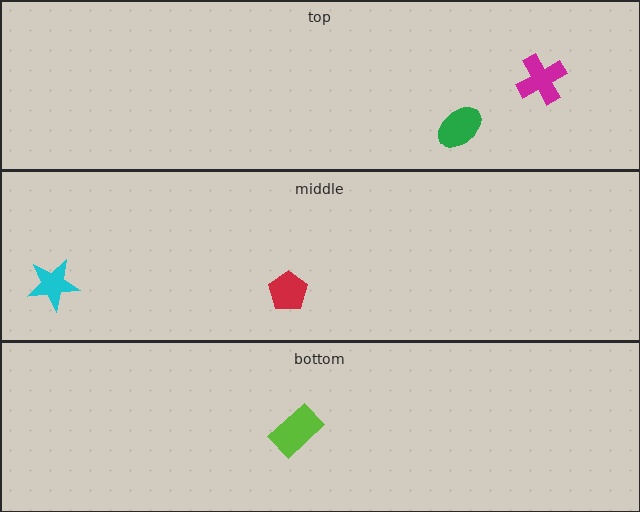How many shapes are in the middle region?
2.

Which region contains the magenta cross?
The top region.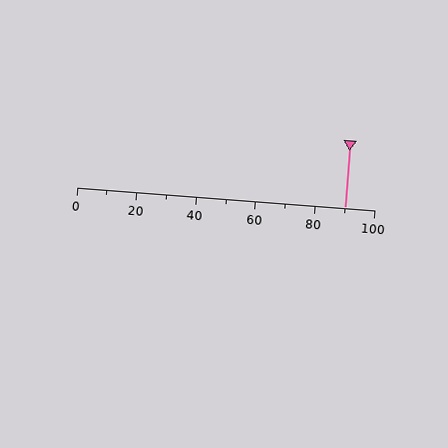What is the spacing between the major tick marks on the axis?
The major ticks are spaced 20 apart.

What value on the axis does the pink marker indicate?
The marker indicates approximately 90.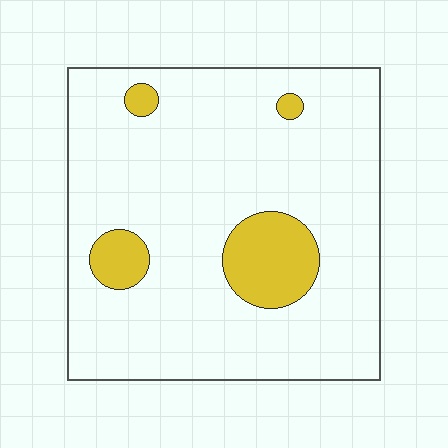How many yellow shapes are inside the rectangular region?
4.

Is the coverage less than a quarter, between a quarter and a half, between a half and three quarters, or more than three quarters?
Less than a quarter.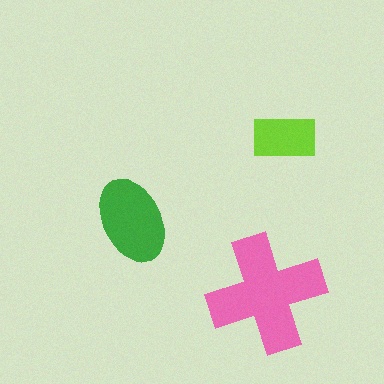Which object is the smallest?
The lime rectangle.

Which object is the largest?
The pink cross.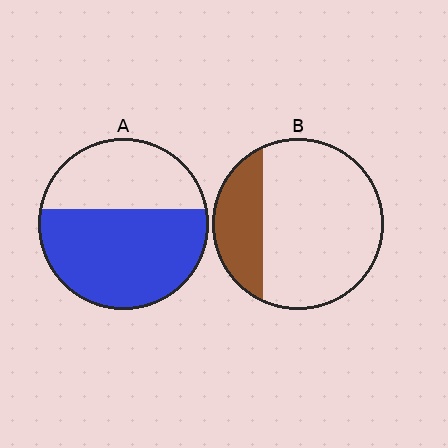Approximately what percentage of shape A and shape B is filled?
A is approximately 60% and B is approximately 25%.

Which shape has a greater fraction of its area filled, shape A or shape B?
Shape A.